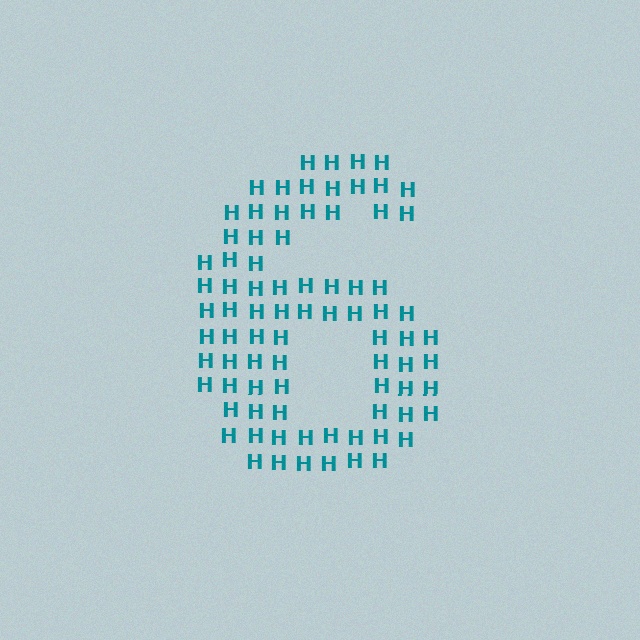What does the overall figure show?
The overall figure shows the digit 6.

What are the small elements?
The small elements are letter H's.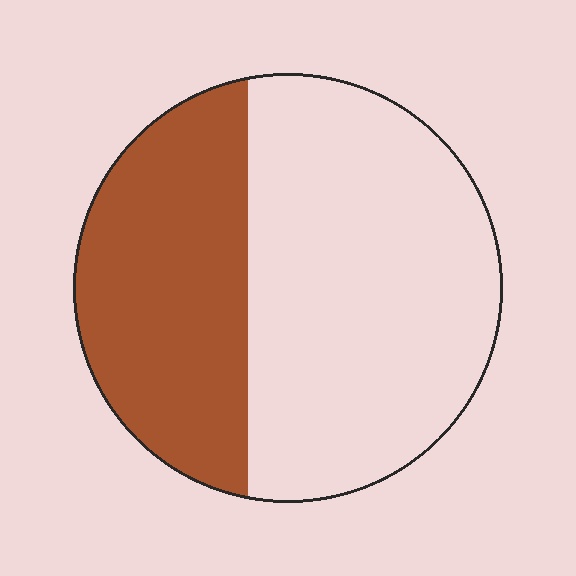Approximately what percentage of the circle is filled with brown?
Approximately 40%.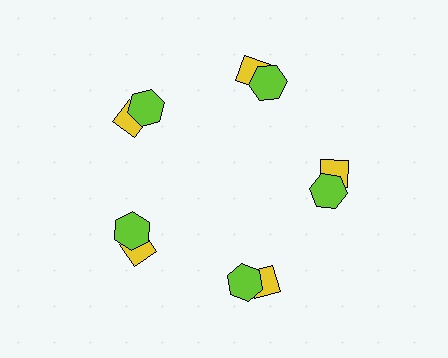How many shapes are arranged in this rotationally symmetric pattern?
There are 10 shapes, arranged in 5 groups of 2.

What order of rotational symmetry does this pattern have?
This pattern has 5-fold rotational symmetry.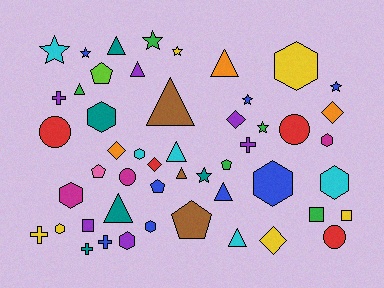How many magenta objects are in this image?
There are 3 magenta objects.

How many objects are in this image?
There are 50 objects.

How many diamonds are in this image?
There are 5 diamonds.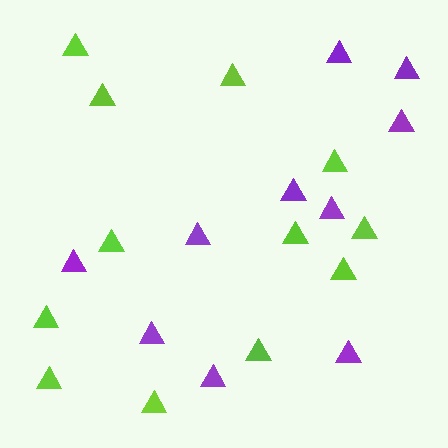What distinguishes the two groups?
There are 2 groups: one group of purple triangles (10) and one group of lime triangles (12).